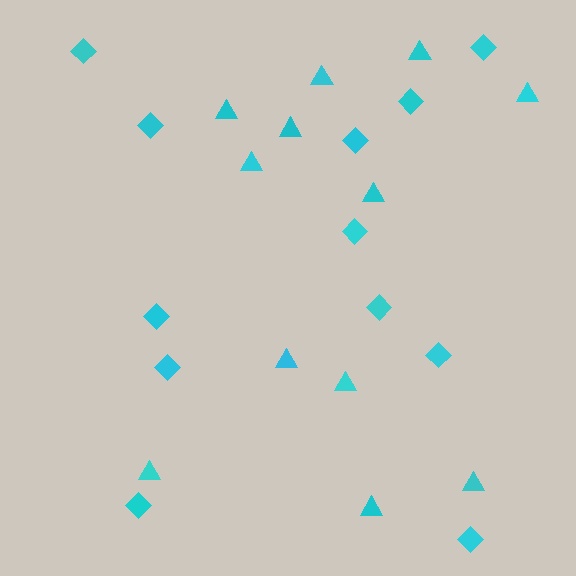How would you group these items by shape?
There are 2 groups: one group of diamonds (12) and one group of triangles (12).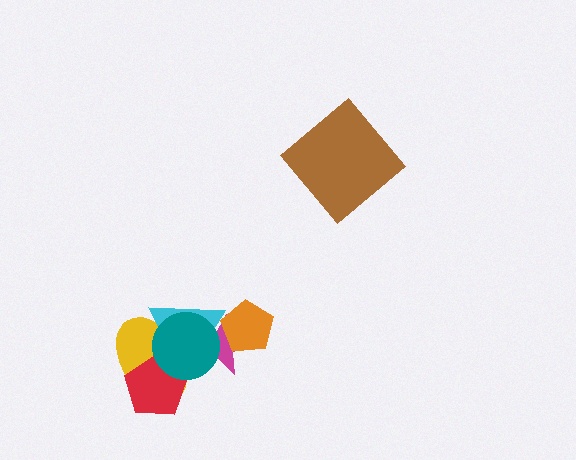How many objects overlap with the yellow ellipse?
4 objects overlap with the yellow ellipse.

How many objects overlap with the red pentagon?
3 objects overlap with the red pentagon.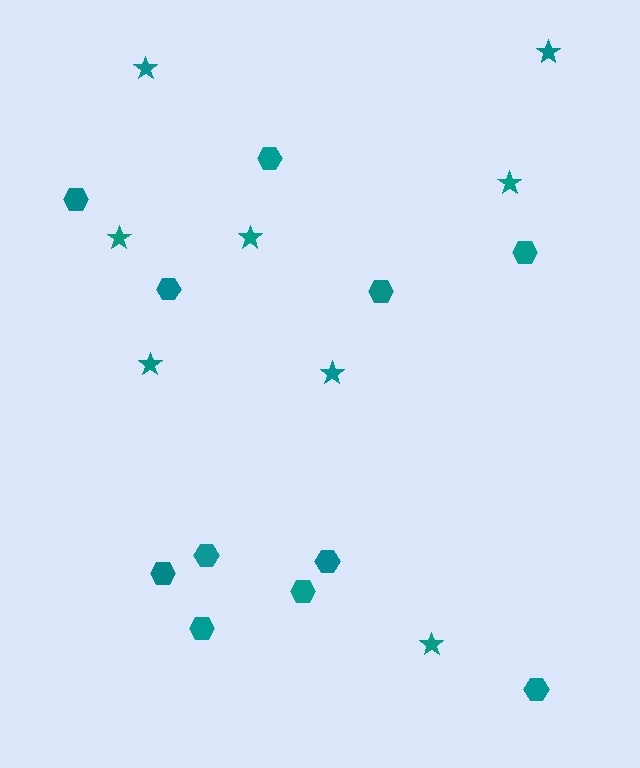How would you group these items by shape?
There are 2 groups: one group of hexagons (11) and one group of stars (8).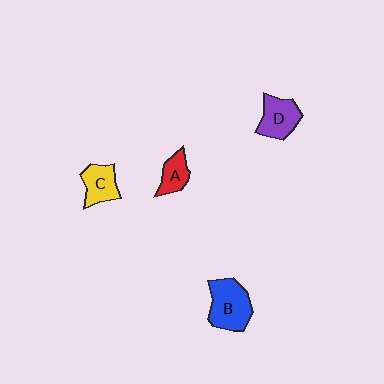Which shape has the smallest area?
Shape A (red).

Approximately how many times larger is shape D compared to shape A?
Approximately 1.4 times.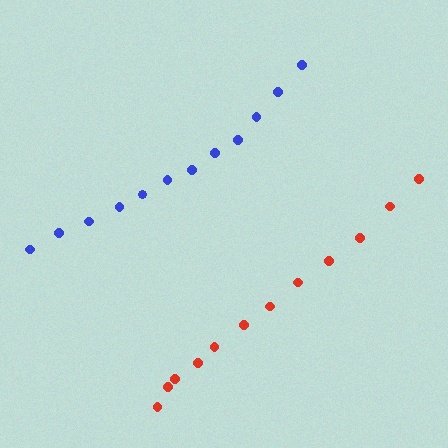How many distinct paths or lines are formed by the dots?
There are 2 distinct paths.